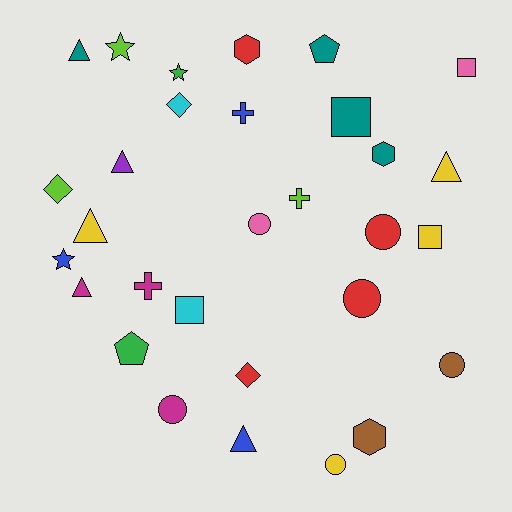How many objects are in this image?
There are 30 objects.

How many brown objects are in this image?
There are 2 brown objects.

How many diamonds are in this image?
There are 3 diamonds.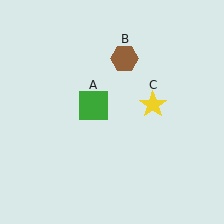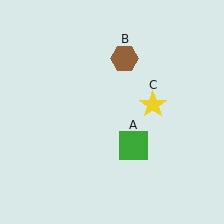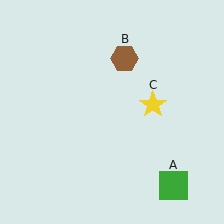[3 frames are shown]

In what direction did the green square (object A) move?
The green square (object A) moved down and to the right.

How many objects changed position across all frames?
1 object changed position: green square (object A).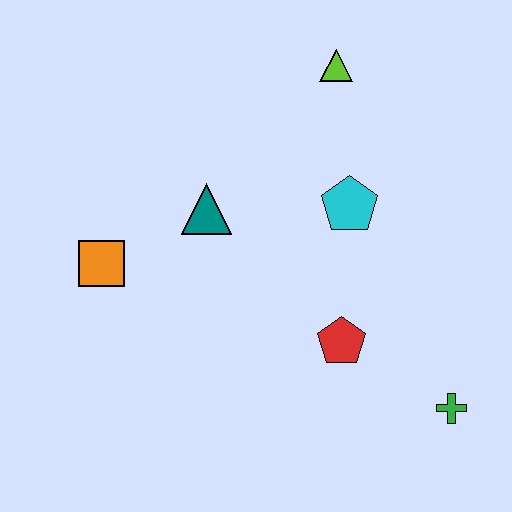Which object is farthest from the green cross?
The orange square is farthest from the green cross.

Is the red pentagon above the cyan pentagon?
No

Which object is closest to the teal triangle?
The orange square is closest to the teal triangle.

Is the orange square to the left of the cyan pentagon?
Yes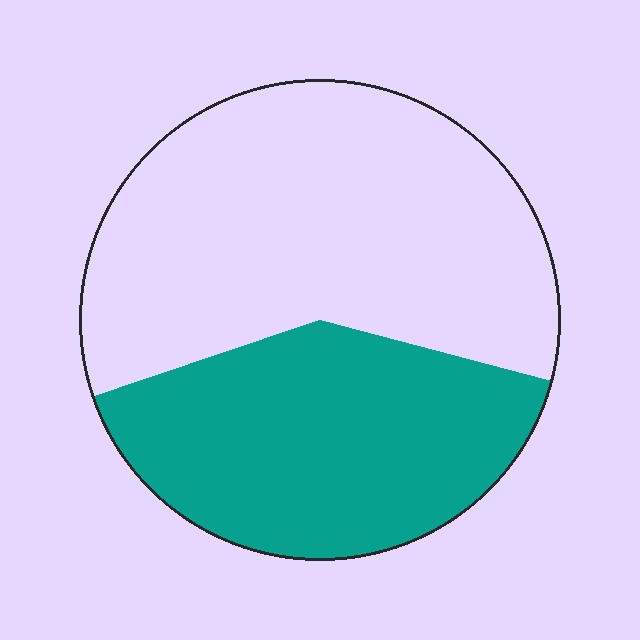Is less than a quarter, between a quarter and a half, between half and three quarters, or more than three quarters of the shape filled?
Between a quarter and a half.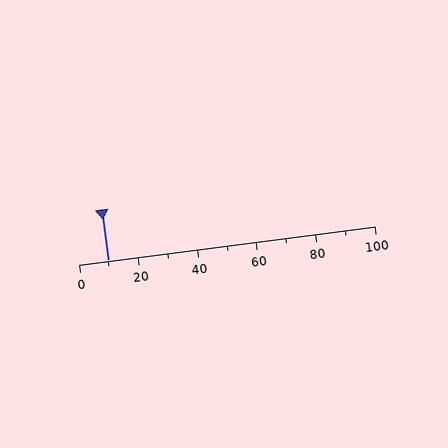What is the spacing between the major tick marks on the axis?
The major ticks are spaced 20 apart.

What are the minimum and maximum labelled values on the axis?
The axis runs from 0 to 100.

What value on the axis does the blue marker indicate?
The marker indicates approximately 10.